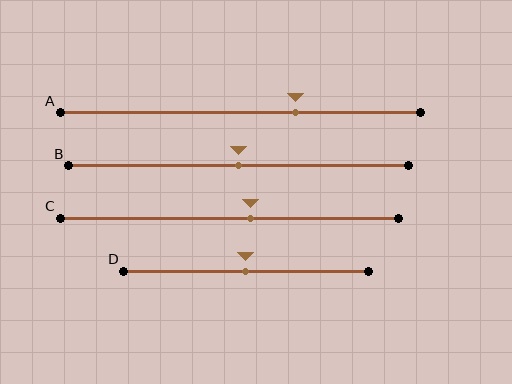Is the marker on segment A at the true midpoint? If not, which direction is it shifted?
No, the marker on segment A is shifted to the right by about 15% of the segment length.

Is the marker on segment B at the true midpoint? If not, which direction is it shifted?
Yes, the marker on segment B is at the true midpoint.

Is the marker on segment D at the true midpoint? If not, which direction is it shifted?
Yes, the marker on segment D is at the true midpoint.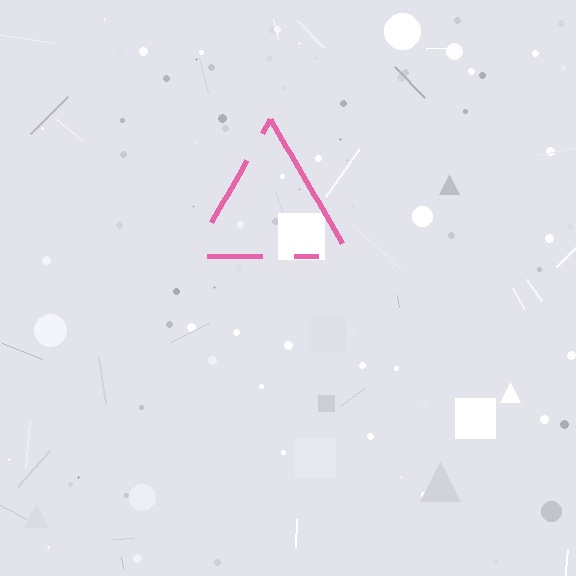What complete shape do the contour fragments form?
The contour fragments form a triangle.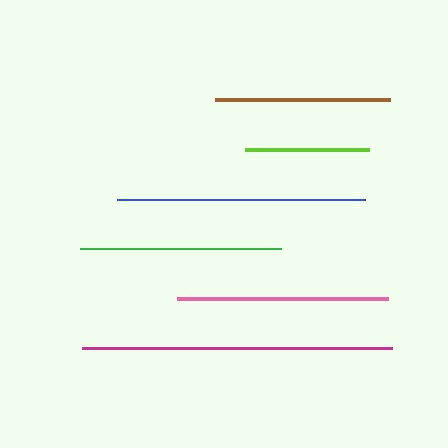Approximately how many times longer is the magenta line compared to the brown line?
The magenta line is approximately 1.8 times the length of the brown line.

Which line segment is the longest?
The magenta line is the longest at approximately 310 pixels.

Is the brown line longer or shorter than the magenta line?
The magenta line is longer than the brown line.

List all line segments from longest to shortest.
From longest to shortest: magenta, blue, pink, green, brown, lime.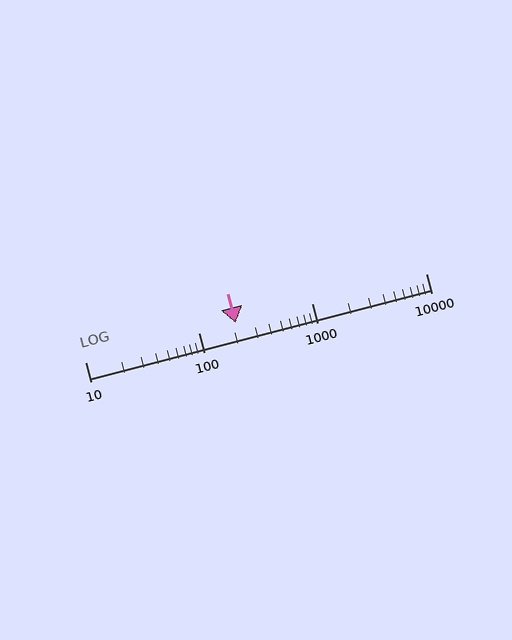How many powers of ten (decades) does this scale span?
The scale spans 3 decades, from 10 to 10000.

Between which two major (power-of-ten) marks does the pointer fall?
The pointer is between 100 and 1000.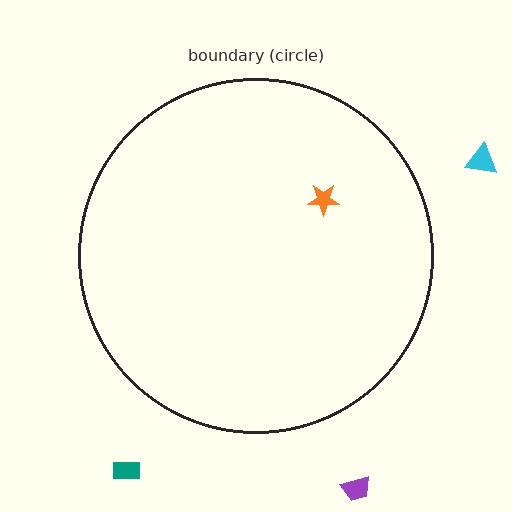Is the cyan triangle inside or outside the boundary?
Outside.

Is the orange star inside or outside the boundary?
Inside.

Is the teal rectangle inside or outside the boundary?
Outside.